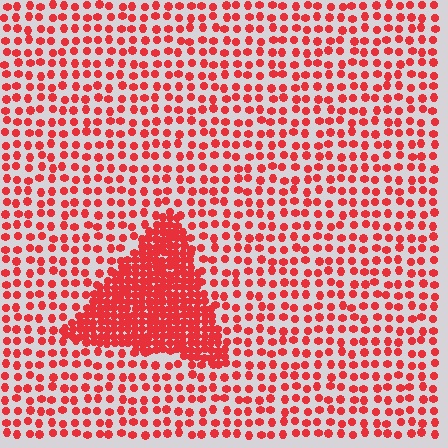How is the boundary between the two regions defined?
The boundary is defined by a change in element density (approximately 2.8x ratio). All elements are the same color, size, and shape.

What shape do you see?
I see a triangle.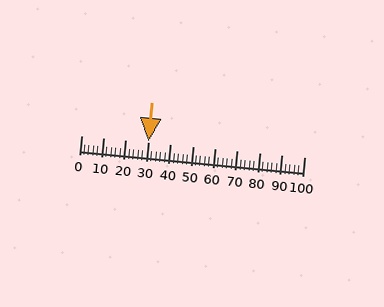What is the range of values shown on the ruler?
The ruler shows values from 0 to 100.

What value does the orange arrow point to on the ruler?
The orange arrow points to approximately 30.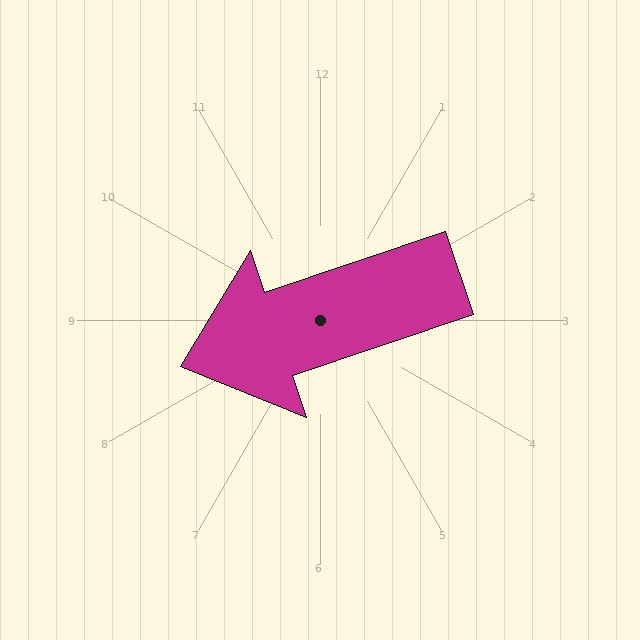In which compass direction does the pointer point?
West.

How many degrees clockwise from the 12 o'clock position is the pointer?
Approximately 251 degrees.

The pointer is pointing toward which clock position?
Roughly 8 o'clock.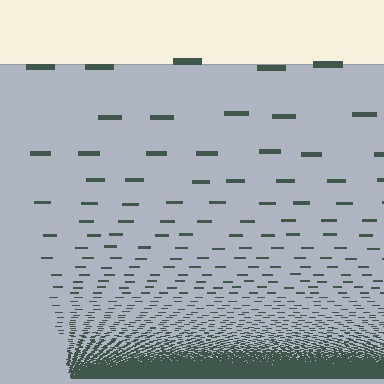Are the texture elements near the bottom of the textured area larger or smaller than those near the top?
Smaller. The gradient is inverted — elements near the bottom are smaller and denser.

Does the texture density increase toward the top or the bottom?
Density increases toward the bottom.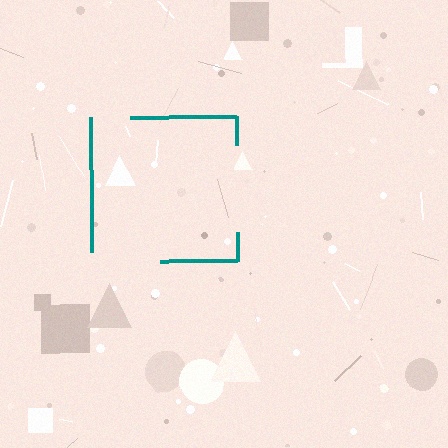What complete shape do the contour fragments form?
The contour fragments form a square.